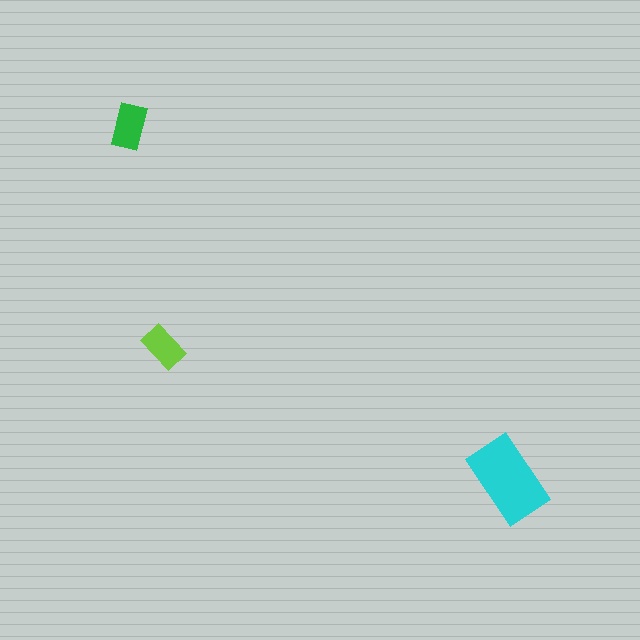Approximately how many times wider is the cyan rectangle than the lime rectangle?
About 2 times wider.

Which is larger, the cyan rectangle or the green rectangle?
The cyan one.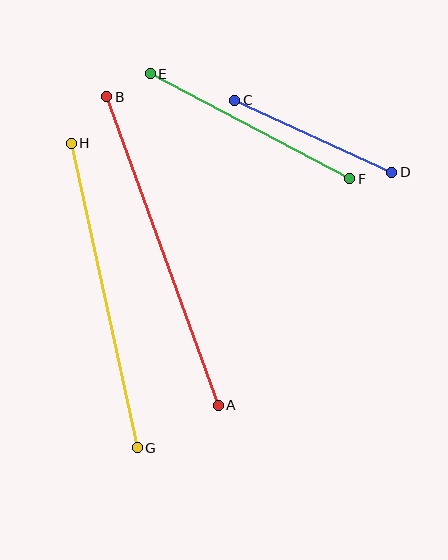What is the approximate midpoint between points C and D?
The midpoint is at approximately (313, 136) pixels.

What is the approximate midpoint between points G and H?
The midpoint is at approximately (104, 296) pixels.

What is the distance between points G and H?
The distance is approximately 311 pixels.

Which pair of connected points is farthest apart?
Points A and B are farthest apart.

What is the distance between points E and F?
The distance is approximately 225 pixels.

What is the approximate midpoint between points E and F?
The midpoint is at approximately (250, 126) pixels.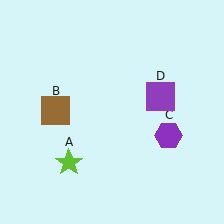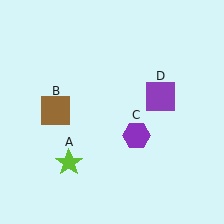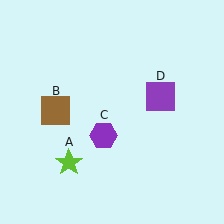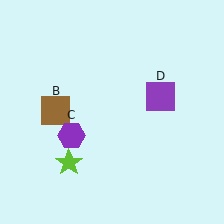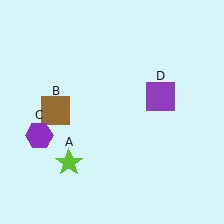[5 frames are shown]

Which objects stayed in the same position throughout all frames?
Lime star (object A) and brown square (object B) and purple square (object D) remained stationary.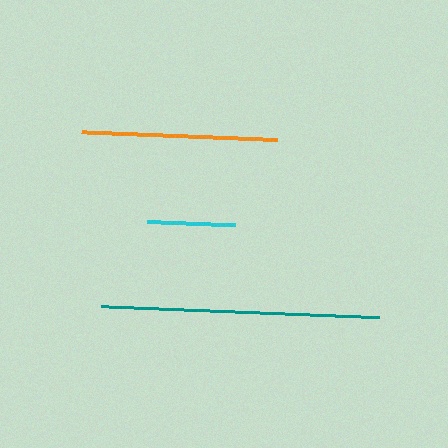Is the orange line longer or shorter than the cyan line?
The orange line is longer than the cyan line.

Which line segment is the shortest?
The cyan line is the shortest at approximately 87 pixels.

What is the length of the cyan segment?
The cyan segment is approximately 87 pixels long.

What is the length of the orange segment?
The orange segment is approximately 197 pixels long.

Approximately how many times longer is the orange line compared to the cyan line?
The orange line is approximately 2.3 times the length of the cyan line.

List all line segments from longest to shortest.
From longest to shortest: teal, orange, cyan.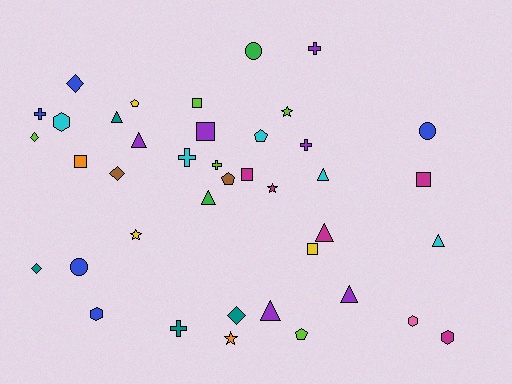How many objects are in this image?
There are 40 objects.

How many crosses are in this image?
There are 6 crosses.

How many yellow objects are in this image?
There are 3 yellow objects.